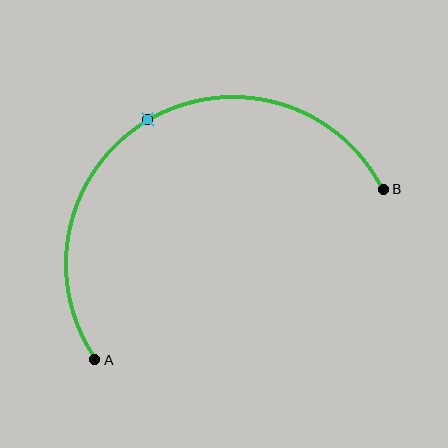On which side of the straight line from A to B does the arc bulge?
The arc bulges above the straight line connecting A and B.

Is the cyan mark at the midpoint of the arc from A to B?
Yes. The cyan mark lies on the arc at equal arc-length from both A and B — it is the arc midpoint.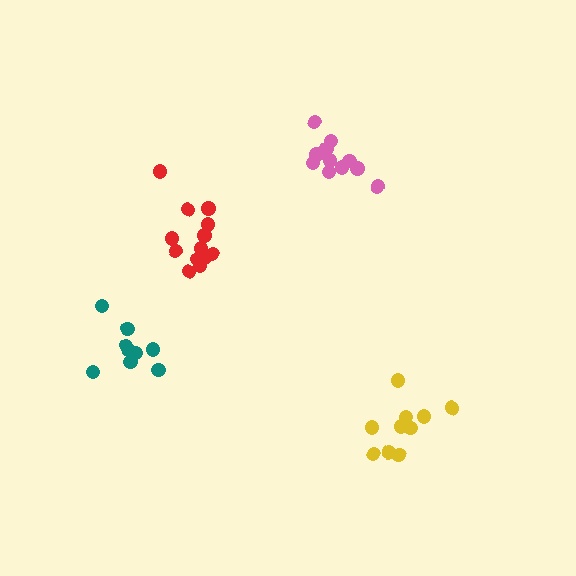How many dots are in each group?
Group 1: 11 dots, Group 2: 13 dots, Group 3: 11 dots, Group 4: 9 dots (44 total).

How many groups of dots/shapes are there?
There are 4 groups.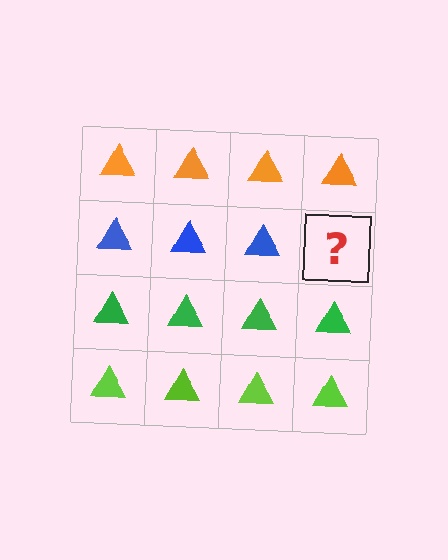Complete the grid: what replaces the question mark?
The question mark should be replaced with a blue triangle.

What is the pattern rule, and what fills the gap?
The rule is that each row has a consistent color. The gap should be filled with a blue triangle.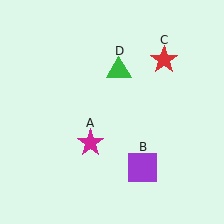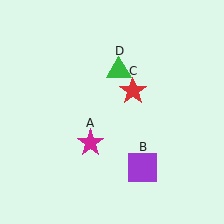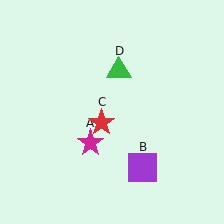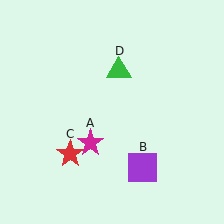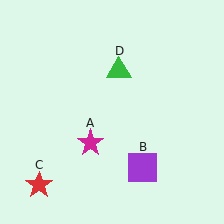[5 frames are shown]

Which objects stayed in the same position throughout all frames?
Magenta star (object A) and purple square (object B) and green triangle (object D) remained stationary.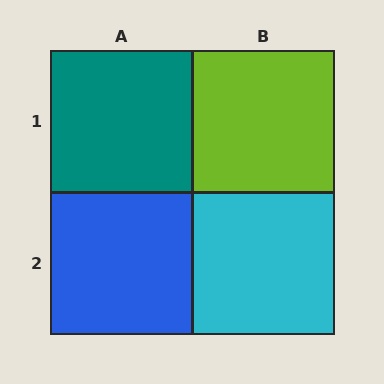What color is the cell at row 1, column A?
Teal.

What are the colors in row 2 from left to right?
Blue, cyan.